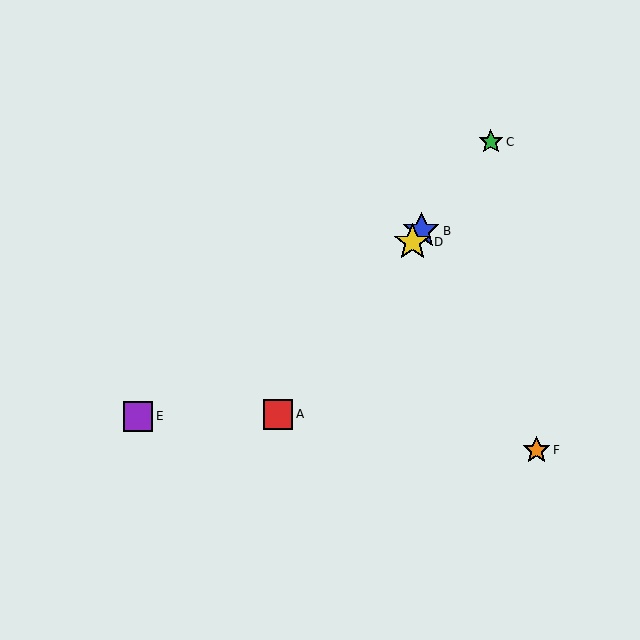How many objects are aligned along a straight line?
4 objects (A, B, C, D) are aligned along a straight line.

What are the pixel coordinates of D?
Object D is at (412, 242).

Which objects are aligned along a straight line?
Objects A, B, C, D are aligned along a straight line.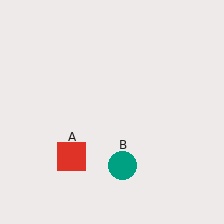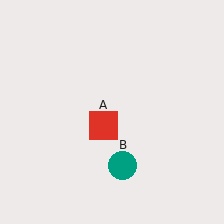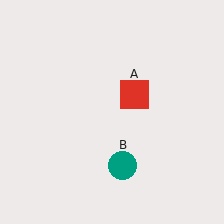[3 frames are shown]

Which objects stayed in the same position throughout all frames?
Teal circle (object B) remained stationary.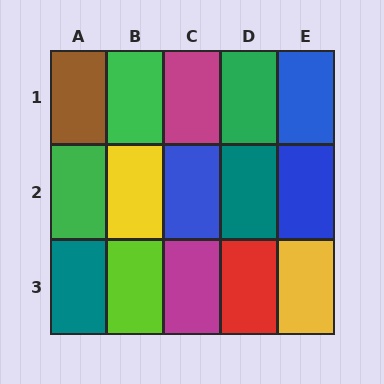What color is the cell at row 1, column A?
Brown.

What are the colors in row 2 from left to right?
Green, yellow, blue, teal, blue.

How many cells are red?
1 cell is red.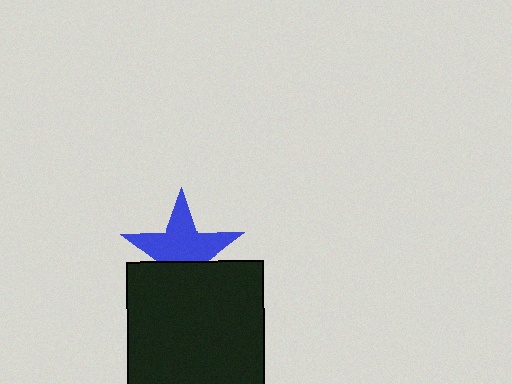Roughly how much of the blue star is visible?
About half of it is visible (roughly 63%).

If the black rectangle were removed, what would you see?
You would see the complete blue star.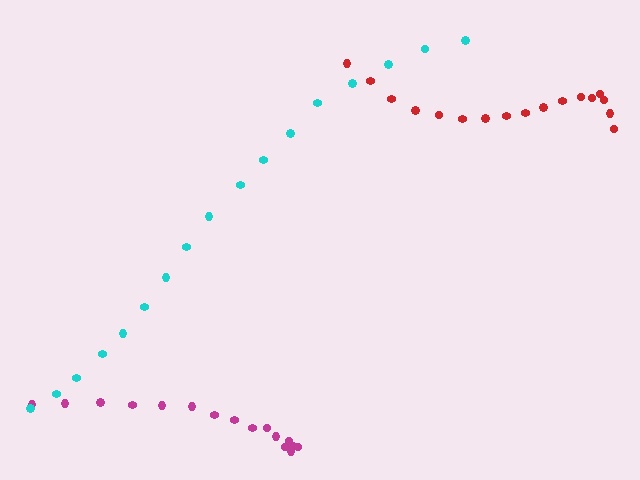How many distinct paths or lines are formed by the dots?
There are 3 distinct paths.